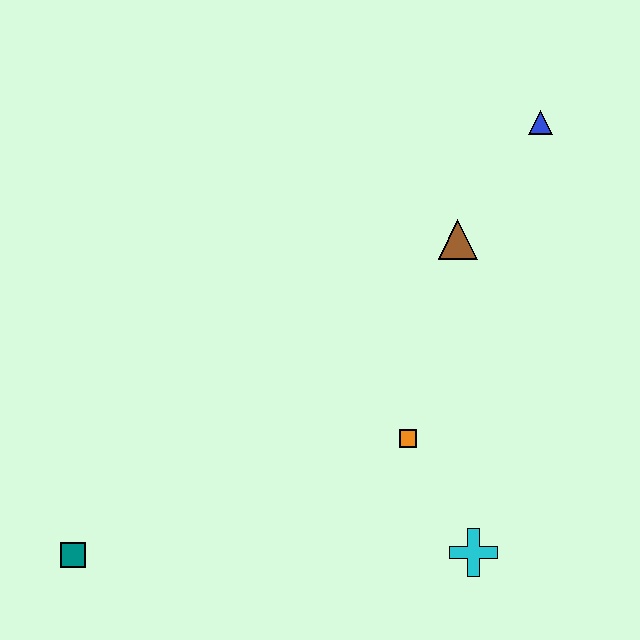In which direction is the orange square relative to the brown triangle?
The orange square is below the brown triangle.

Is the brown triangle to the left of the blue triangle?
Yes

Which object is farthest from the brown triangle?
The teal square is farthest from the brown triangle.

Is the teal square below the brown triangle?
Yes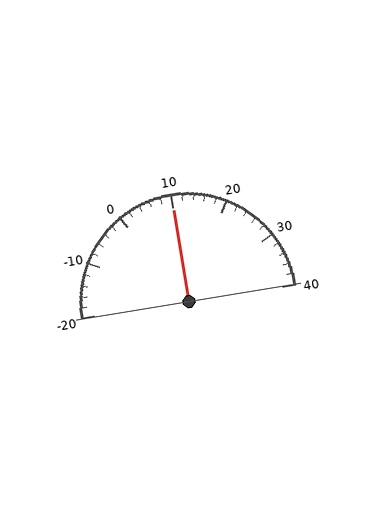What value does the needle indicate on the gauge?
The needle indicates approximately 10.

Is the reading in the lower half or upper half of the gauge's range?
The reading is in the upper half of the range (-20 to 40).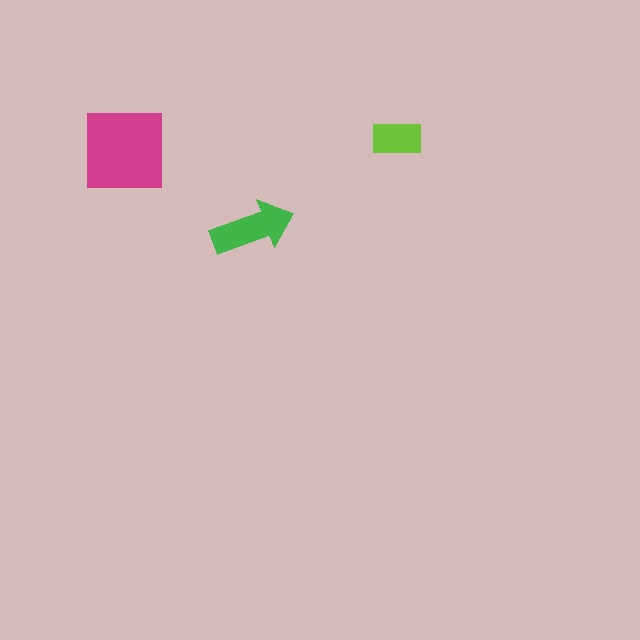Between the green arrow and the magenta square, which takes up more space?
The magenta square.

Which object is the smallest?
The lime rectangle.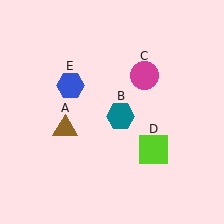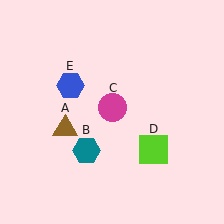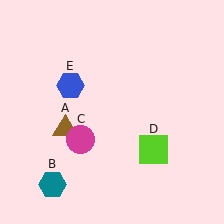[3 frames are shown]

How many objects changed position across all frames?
2 objects changed position: teal hexagon (object B), magenta circle (object C).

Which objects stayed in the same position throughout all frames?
Brown triangle (object A) and lime square (object D) and blue hexagon (object E) remained stationary.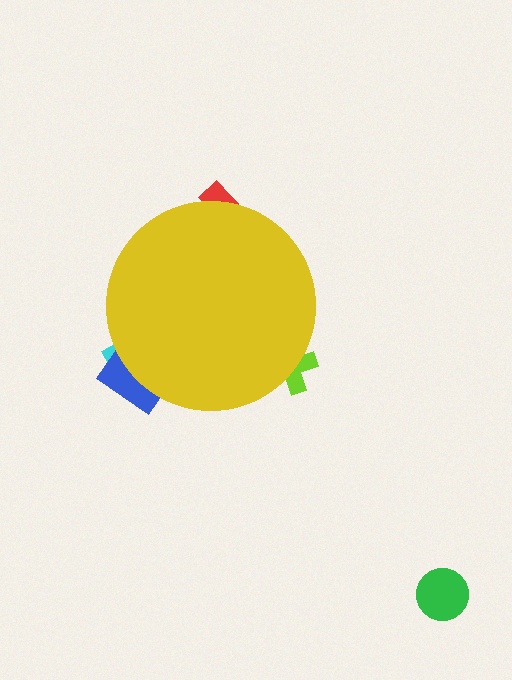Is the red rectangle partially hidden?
Yes, the red rectangle is partially hidden behind the yellow circle.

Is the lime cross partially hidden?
Yes, the lime cross is partially hidden behind the yellow circle.